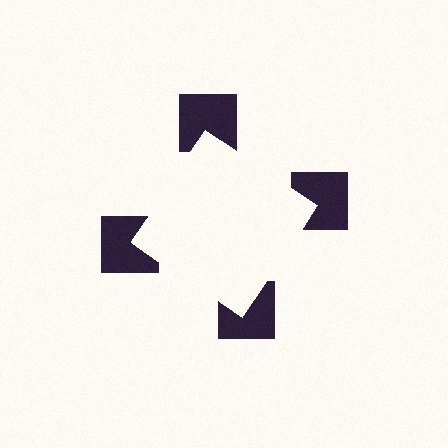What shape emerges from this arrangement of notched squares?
An illusory square — its edges are inferred from the aligned wedge cuts in the notched squares, not physically drawn.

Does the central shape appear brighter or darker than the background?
It typically appears slightly brighter than the background, even though no actual brightness change is drawn.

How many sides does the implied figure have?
4 sides.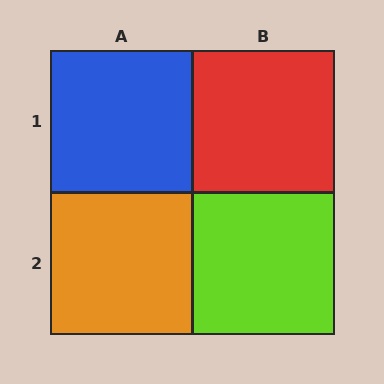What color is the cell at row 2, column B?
Lime.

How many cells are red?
1 cell is red.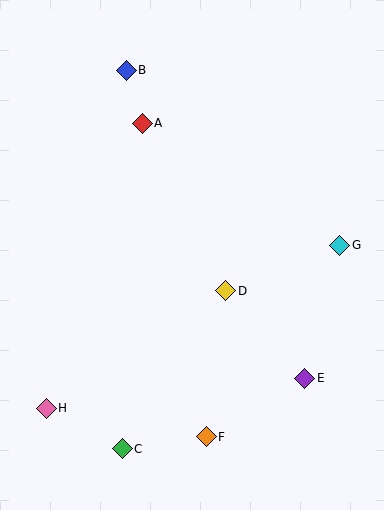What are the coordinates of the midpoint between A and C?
The midpoint between A and C is at (132, 286).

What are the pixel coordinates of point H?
Point H is at (46, 408).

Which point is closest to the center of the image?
Point D at (226, 291) is closest to the center.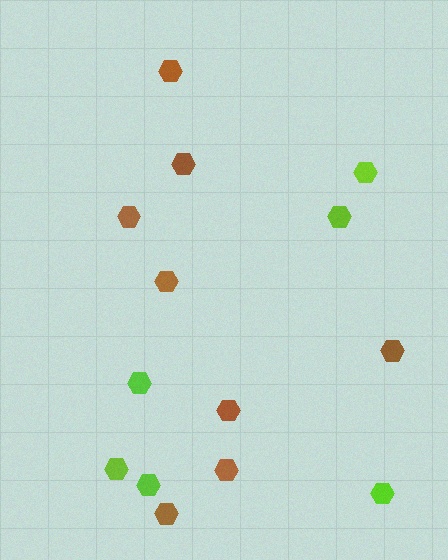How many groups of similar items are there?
There are 2 groups: one group of lime hexagons (6) and one group of brown hexagons (8).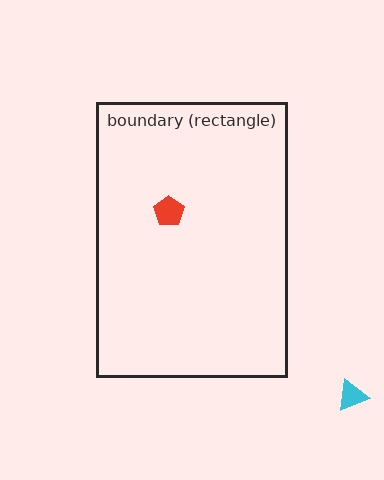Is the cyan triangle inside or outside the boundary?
Outside.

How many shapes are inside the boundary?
1 inside, 1 outside.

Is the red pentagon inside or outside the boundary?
Inside.